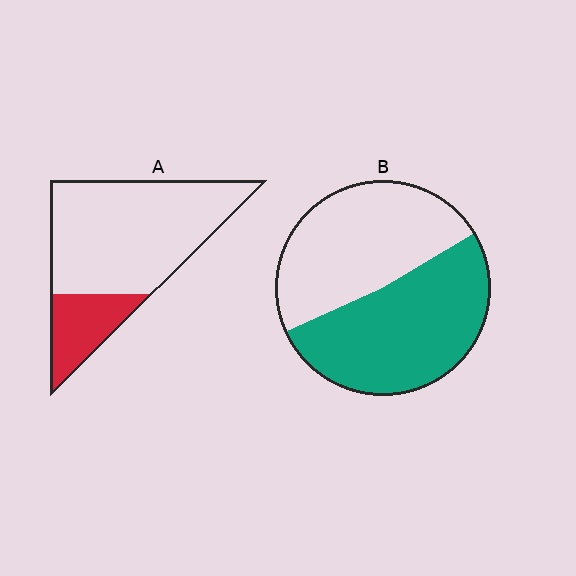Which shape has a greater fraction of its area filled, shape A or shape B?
Shape B.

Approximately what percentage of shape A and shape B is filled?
A is approximately 20% and B is approximately 50%.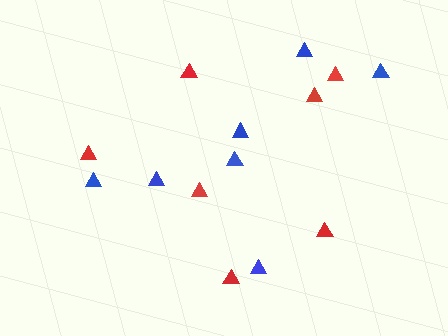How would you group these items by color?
There are 2 groups: one group of blue triangles (7) and one group of red triangles (7).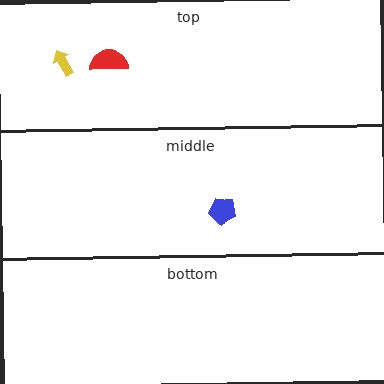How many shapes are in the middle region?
1.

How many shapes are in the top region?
2.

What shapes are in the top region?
The red semicircle, the yellow arrow.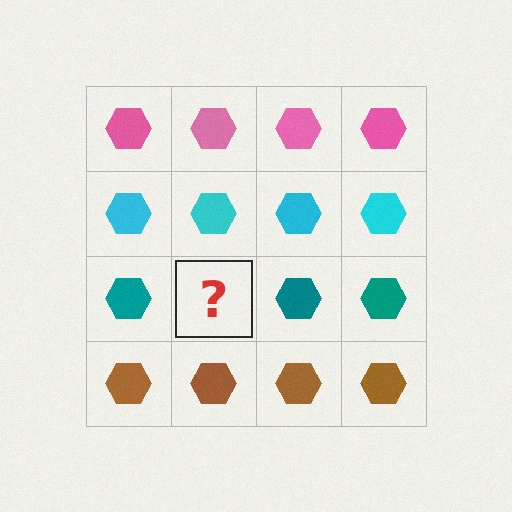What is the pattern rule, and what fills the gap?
The rule is that each row has a consistent color. The gap should be filled with a teal hexagon.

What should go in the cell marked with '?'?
The missing cell should contain a teal hexagon.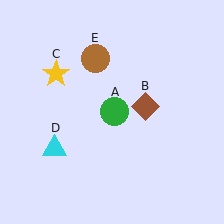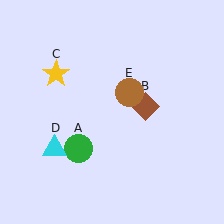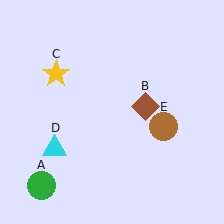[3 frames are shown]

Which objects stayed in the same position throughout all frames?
Brown diamond (object B) and yellow star (object C) and cyan triangle (object D) remained stationary.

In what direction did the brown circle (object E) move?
The brown circle (object E) moved down and to the right.